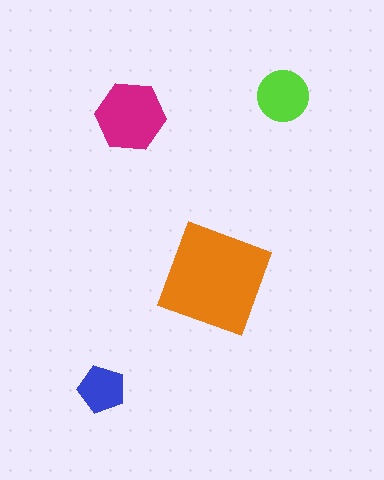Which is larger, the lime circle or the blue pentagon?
The lime circle.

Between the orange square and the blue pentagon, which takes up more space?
The orange square.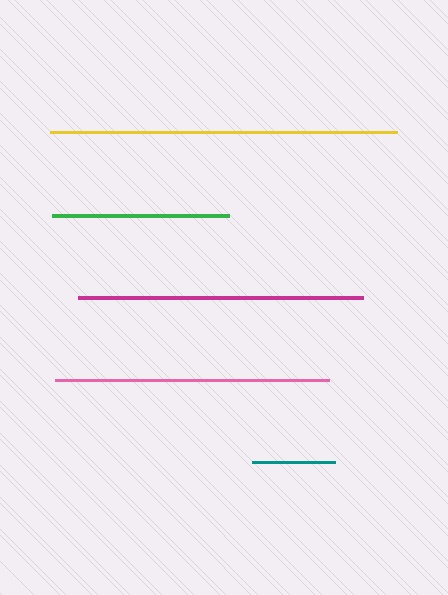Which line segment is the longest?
The yellow line is the longest at approximately 347 pixels.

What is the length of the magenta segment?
The magenta segment is approximately 285 pixels long.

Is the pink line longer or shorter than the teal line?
The pink line is longer than the teal line.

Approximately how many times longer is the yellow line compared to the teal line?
The yellow line is approximately 4.2 times the length of the teal line.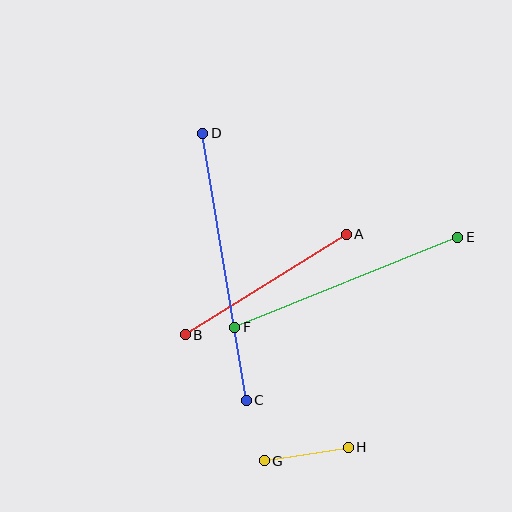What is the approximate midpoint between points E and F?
The midpoint is at approximately (346, 282) pixels.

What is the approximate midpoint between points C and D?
The midpoint is at approximately (224, 267) pixels.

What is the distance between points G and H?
The distance is approximately 85 pixels.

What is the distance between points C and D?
The distance is approximately 271 pixels.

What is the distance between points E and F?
The distance is approximately 241 pixels.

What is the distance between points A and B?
The distance is approximately 190 pixels.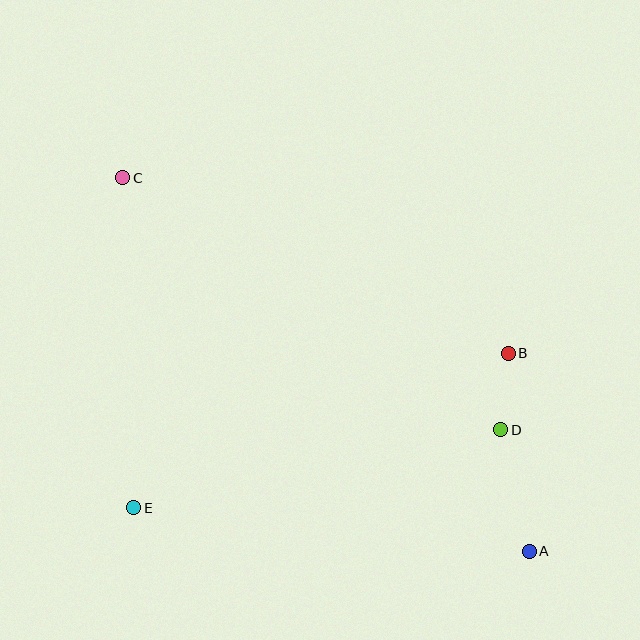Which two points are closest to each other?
Points B and D are closest to each other.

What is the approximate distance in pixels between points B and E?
The distance between B and E is approximately 405 pixels.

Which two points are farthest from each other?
Points A and C are farthest from each other.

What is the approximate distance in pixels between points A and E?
The distance between A and E is approximately 398 pixels.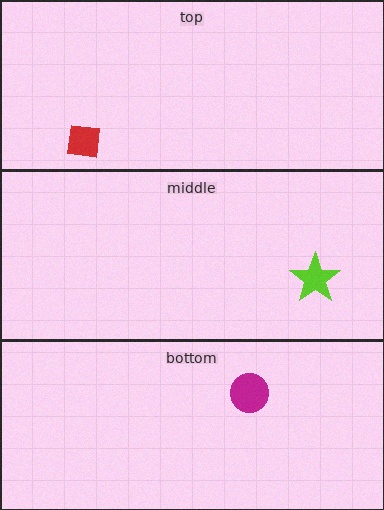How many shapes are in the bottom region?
1.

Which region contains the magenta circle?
The bottom region.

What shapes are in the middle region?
The lime star.